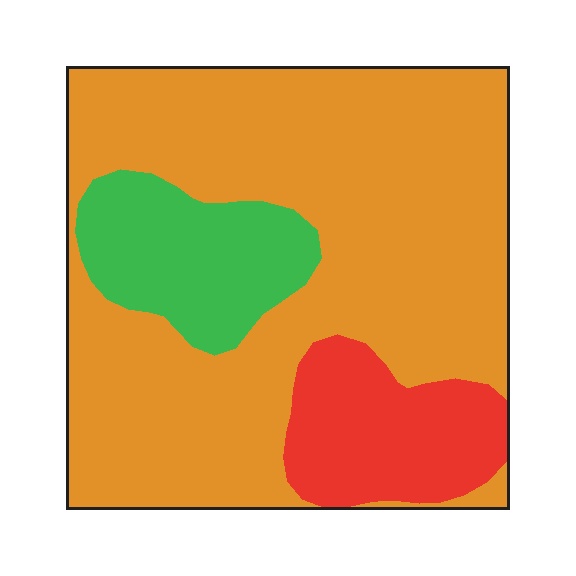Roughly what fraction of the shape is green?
Green covers roughly 15% of the shape.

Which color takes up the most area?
Orange, at roughly 70%.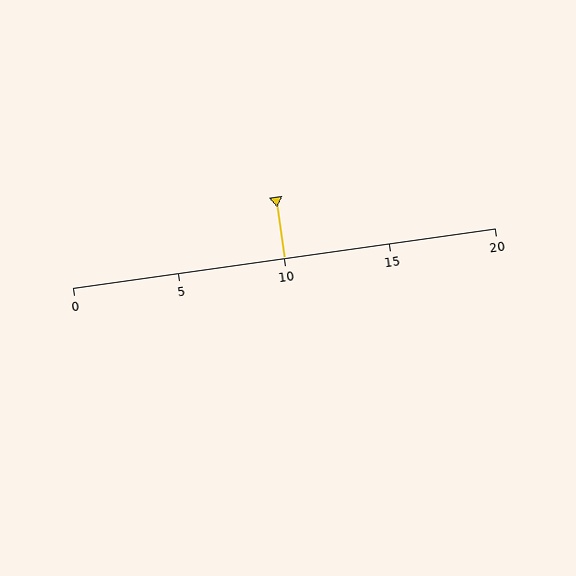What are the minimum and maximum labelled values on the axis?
The axis runs from 0 to 20.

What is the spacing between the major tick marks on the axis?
The major ticks are spaced 5 apart.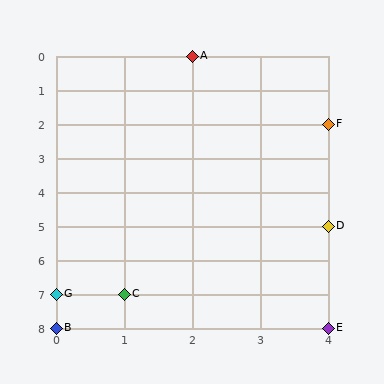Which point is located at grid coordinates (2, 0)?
Point A is at (2, 0).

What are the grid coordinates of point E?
Point E is at grid coordinates (4, 8).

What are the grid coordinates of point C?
Point C is at grid coordinates (1, 7).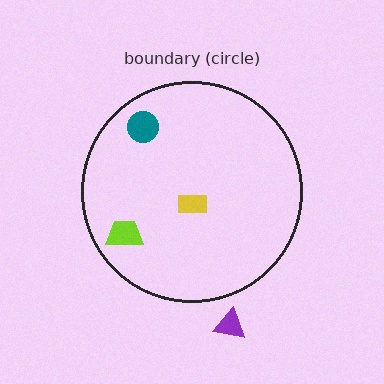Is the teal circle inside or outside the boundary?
Inside.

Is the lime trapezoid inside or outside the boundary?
Inside.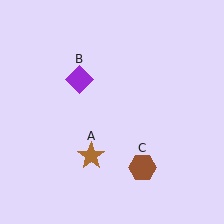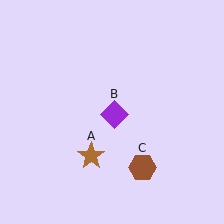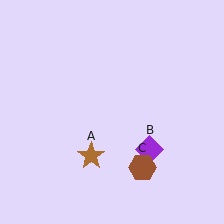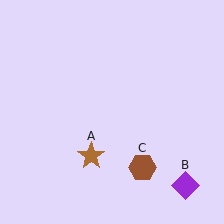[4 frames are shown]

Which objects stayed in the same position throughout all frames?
Brown star (object A) and brown hexagon (object C) remained stationary.